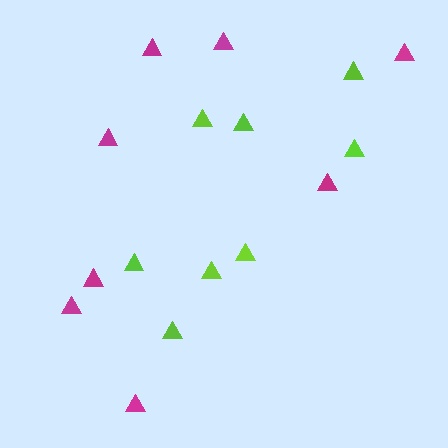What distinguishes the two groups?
There are 2 groups: one group of magenta triangles (8) and one group of lime triangles (8).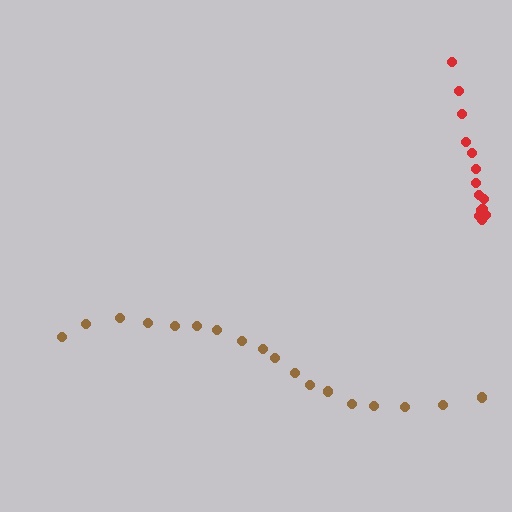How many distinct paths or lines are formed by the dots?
There are 2 distinct paths.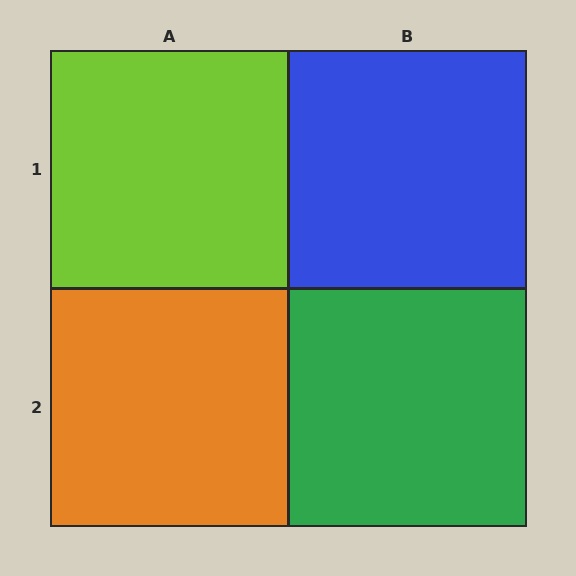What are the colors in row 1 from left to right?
Lime, blue.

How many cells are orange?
1 cell is orange.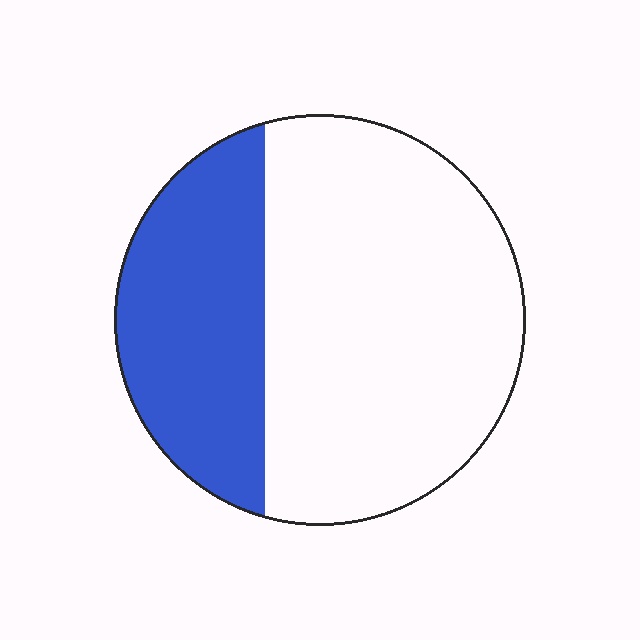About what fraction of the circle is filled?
About one third (1/3).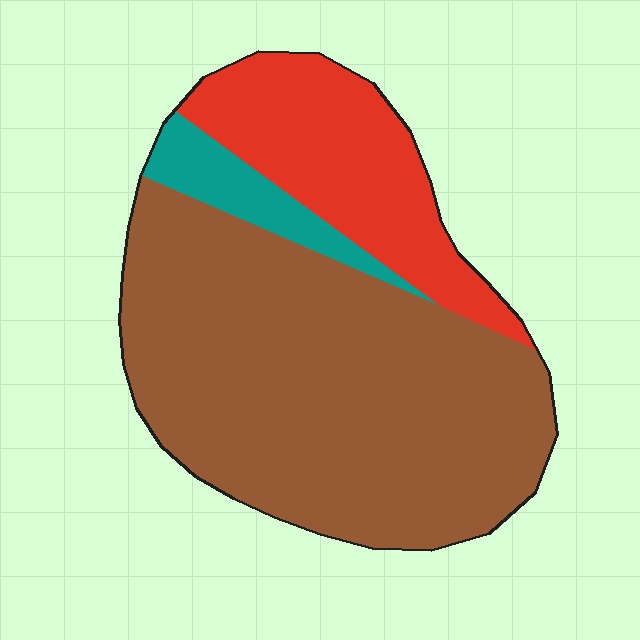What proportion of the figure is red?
Red covers about 25% of the figure.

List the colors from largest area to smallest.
From largest to smallest: brown, red, teal.